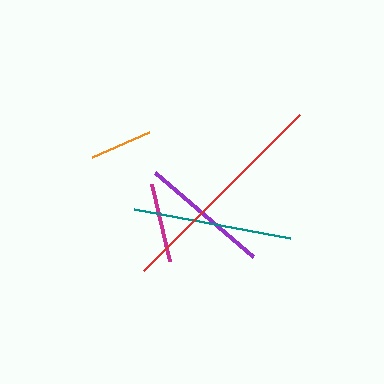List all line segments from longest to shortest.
From longest to shortest: red, teal, purple, magenta, orange.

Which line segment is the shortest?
The orange line is the shortest at approximately 62 pixels.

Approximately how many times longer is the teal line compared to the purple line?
The teal line is approximately 1.2 times the length of the purple line.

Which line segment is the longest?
The red line is the longest at approximately 221 pixels.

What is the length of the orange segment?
The orange segment is approximately 62 pixels long.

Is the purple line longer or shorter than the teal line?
The teal line is longer than the purple line.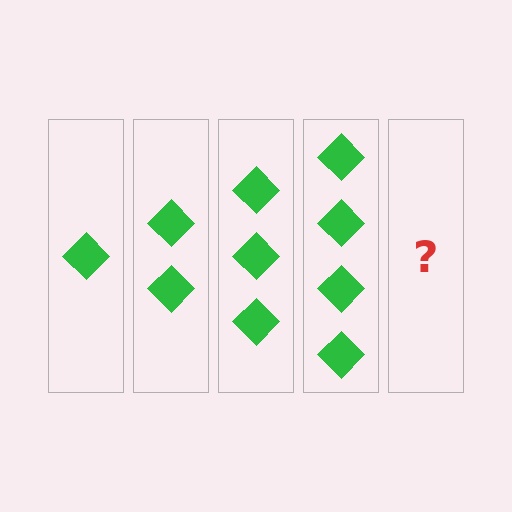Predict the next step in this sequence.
The next step is 5 diamonds.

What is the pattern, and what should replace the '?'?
The pattern is that each step adds one more diamond. The '?' should be 5 diamonds.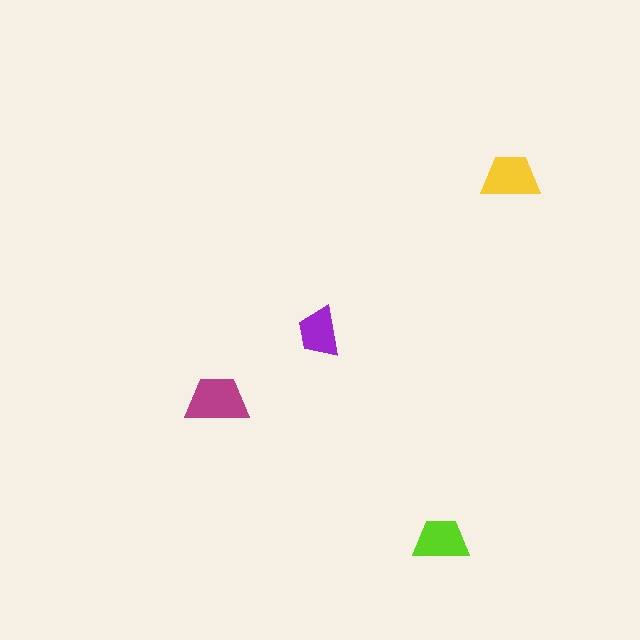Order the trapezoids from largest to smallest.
the magenta one, the yellow one, the lime one, the purple one.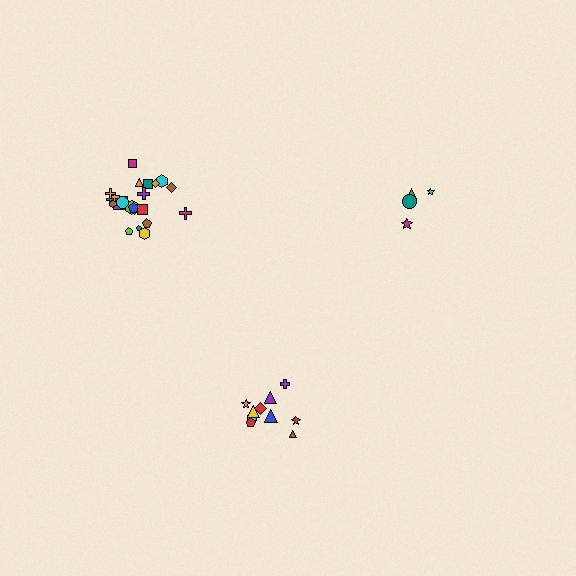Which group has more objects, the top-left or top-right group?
The top-left group.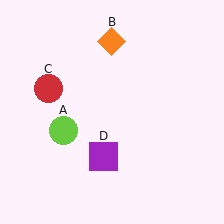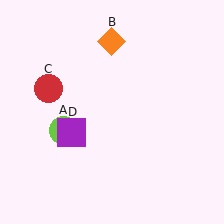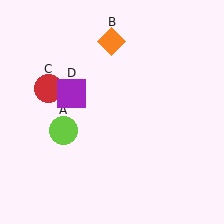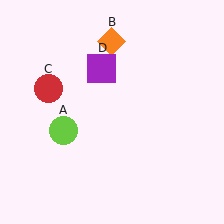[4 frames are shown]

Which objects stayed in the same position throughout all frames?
Lime circle (object A) and orange diamond (object B) and red circle (object C) remained stationary.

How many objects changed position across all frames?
1 object changed position: purple square (object D).